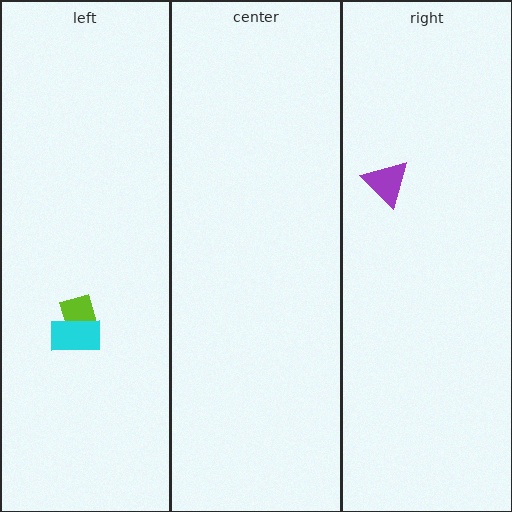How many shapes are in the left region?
2.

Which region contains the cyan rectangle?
The left region.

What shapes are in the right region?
The purple triangle.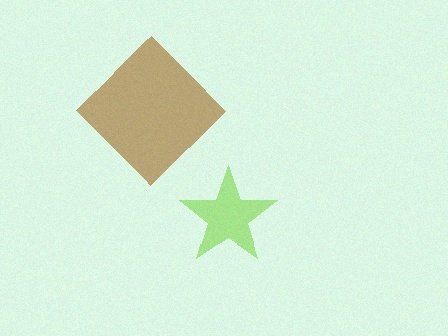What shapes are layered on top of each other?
The layered shapes are: a brown diamond, a lime star.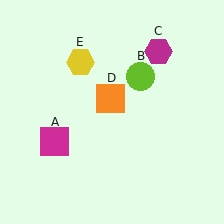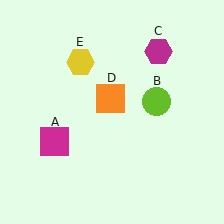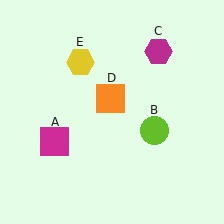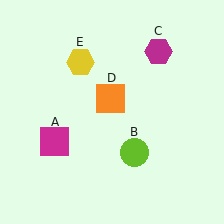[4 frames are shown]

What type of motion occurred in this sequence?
The lime circle (object B) rotated clockwise around the center of the scene.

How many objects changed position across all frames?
1 object changed position: lime circle (object B).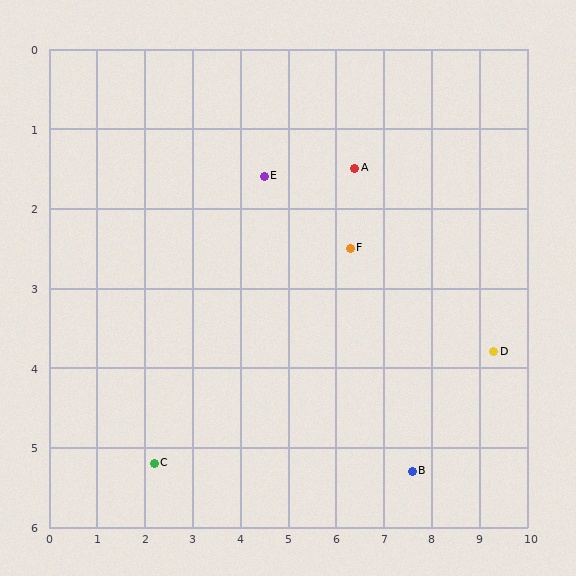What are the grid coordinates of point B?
Point B is at approximately (7.6, 5.3).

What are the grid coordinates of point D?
Point D is at approximately (9.3, 3.8).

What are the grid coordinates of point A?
Point A is at approximately (6.4, 1.5).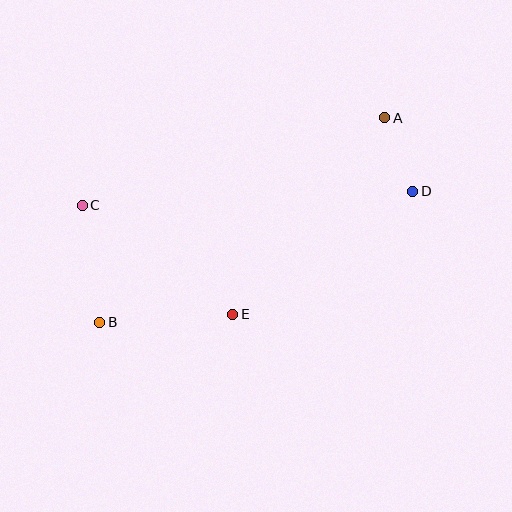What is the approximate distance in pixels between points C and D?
The distance between C and D is approximately 331 pixels.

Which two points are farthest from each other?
Points A and B are farthest from each other.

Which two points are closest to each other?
Points A and D are closest to each other.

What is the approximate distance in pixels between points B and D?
The distance between B and D is approximately 339 pixels.